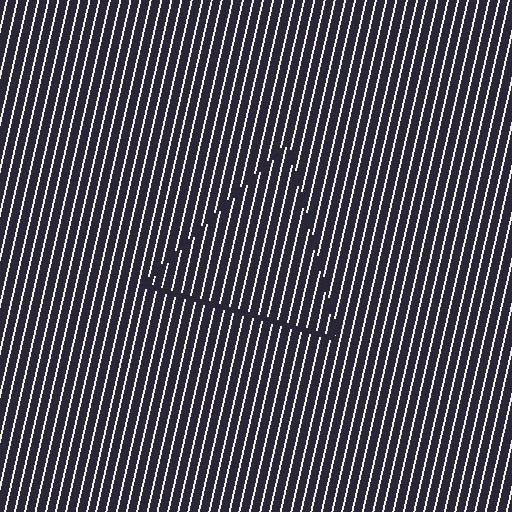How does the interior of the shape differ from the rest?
The interior of the shape contains the same grating, shifted by half a period — the contour is defined by the phase discontinuity where line-ends from the inner and outer gratings abut.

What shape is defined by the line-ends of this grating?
An illusory triangle. The interior of the shape contains the same grating, shifted by half a period — the contour is defined by the phase discontinuity where line-ends from the inner and outer gratings abut.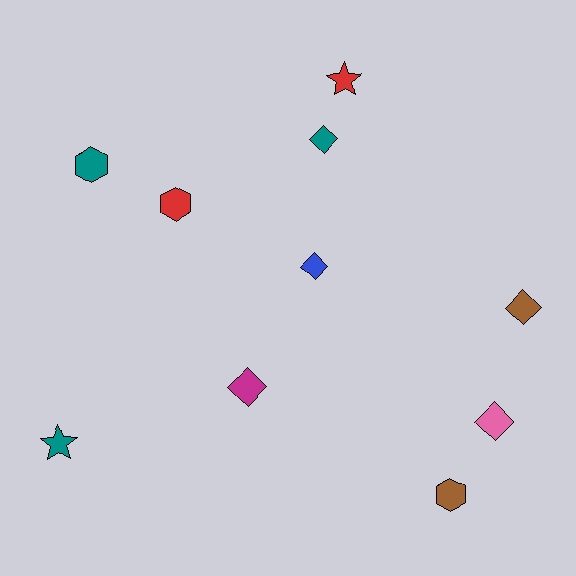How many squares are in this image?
There are no squares.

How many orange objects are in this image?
There are no orange objects.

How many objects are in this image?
There are 10 objects.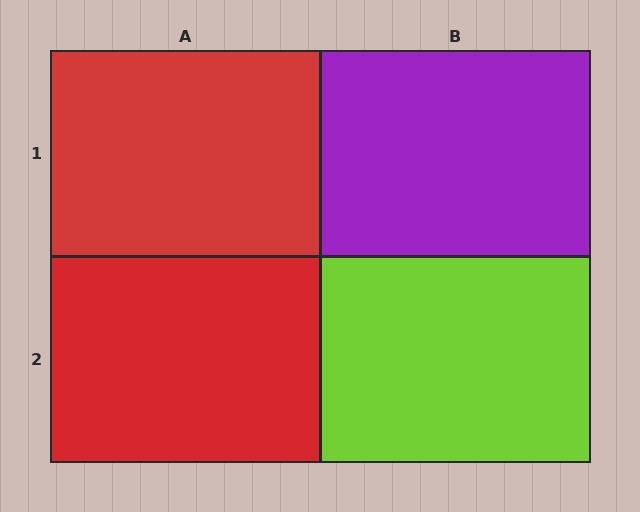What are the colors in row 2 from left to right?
Red, lime.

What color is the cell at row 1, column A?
Red.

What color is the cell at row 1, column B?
Purple.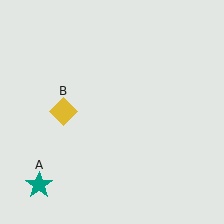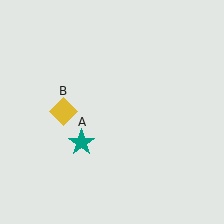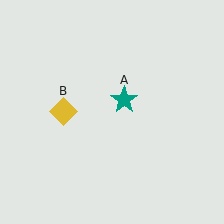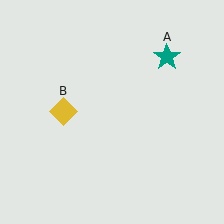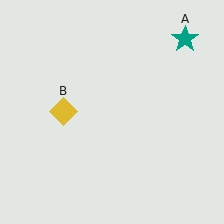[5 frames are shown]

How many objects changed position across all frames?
1 object changed position: teal star (object A).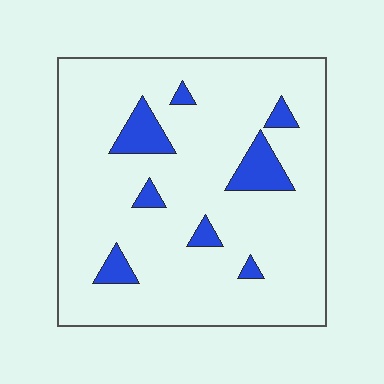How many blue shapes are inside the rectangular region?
8.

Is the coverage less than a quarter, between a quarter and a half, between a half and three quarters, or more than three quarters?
Less than a quarter.